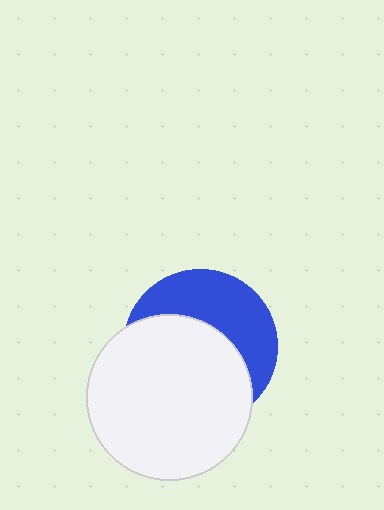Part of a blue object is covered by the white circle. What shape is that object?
It is a circle.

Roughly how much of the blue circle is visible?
A small part of it is visible (roughly 42%).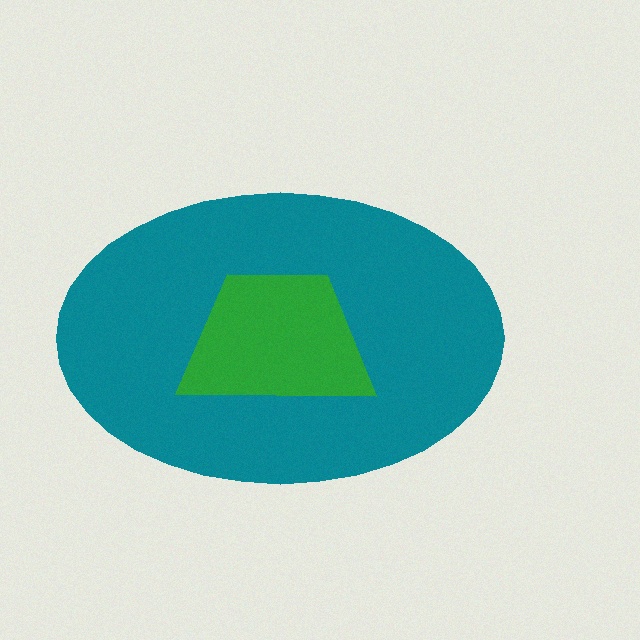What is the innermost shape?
The green trapezoid.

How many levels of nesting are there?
2.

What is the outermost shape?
The teal ellipse.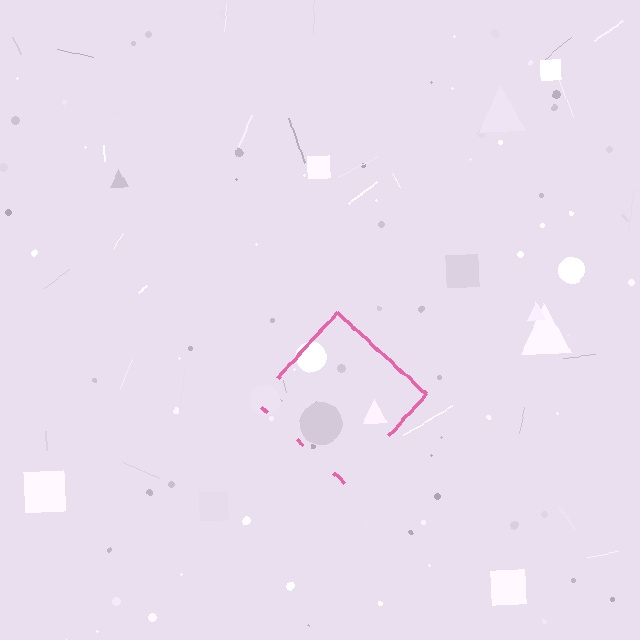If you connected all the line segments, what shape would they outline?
They would outline a diamond.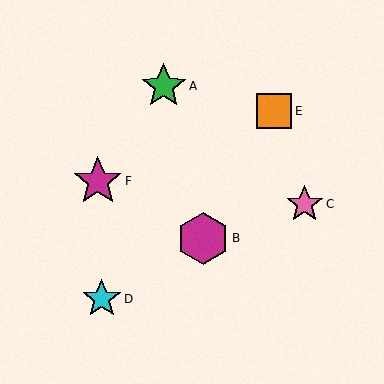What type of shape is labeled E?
Shape E is an orange square.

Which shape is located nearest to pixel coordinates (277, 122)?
The orange square (labeled E) at (274, 111) is nearest to that location.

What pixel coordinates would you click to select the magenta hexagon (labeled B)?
Click at (203, 238) to select the magenta hexagon B.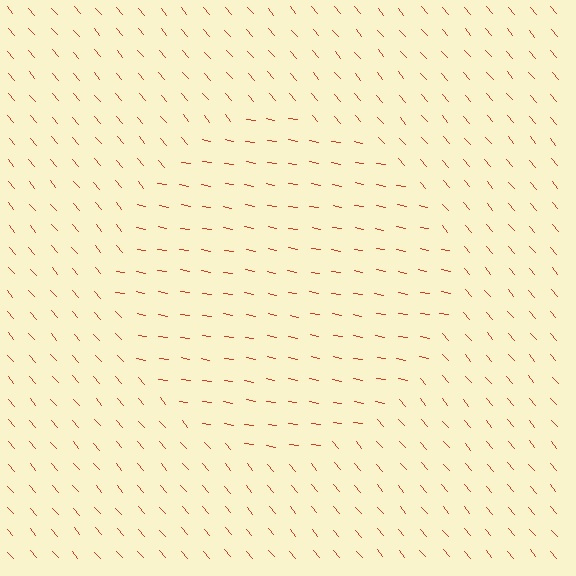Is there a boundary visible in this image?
Yes, there is a texture boundary formed by a change in line orientation.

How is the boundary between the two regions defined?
The boundary is defined purely by a change in line orientation (approximately 39 degrees difference). All lines are the same color and thickness.